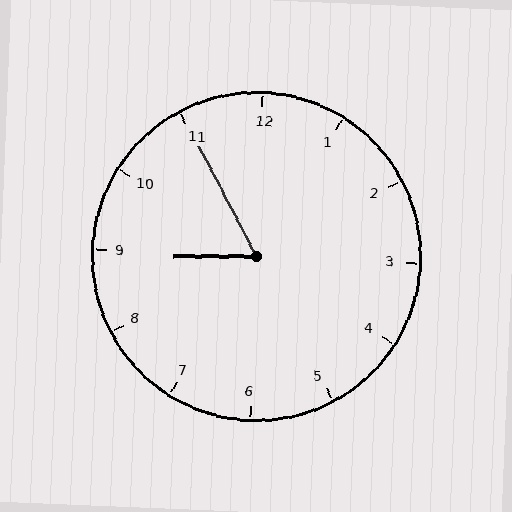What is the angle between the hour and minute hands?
Approximately 62 degrees.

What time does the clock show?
8:55.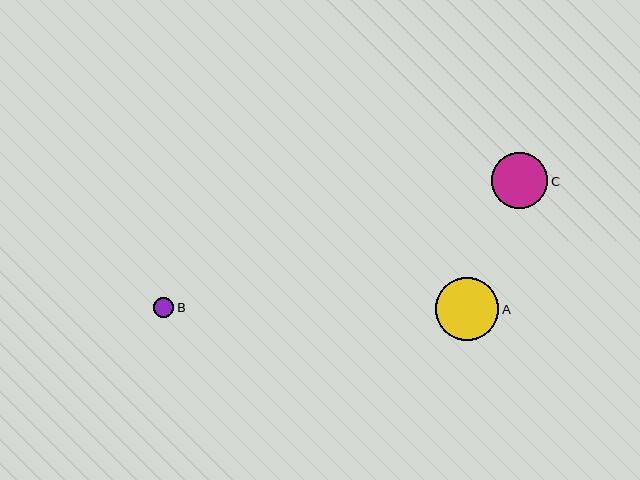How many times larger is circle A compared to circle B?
Circle A is approximately 3.2 times the size of circle B.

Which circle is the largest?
Circle A is the largest with a size of approximately 64 pixels.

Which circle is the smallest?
Circle B is the smallest with a size of approximately 20 pixels.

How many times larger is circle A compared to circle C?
Circle A is approximately 1.1 times the size of circle C.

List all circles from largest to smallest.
From largest to smallest: A, C, B.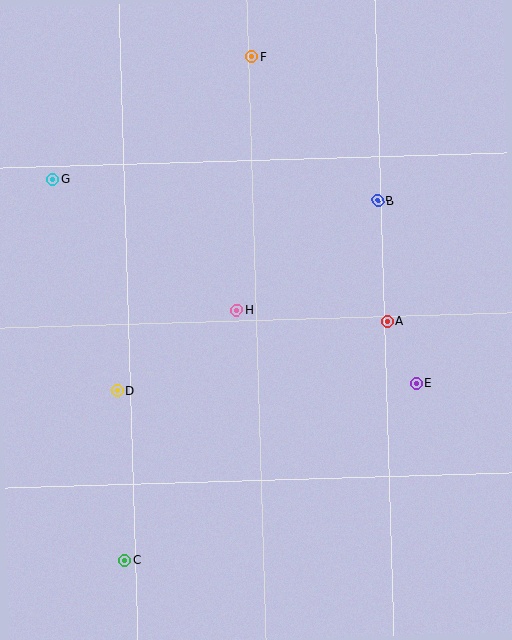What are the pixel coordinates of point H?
Point H is at (236, 310).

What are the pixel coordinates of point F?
Point F is at (252, 57).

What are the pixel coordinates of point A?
Point A is at (388, 322).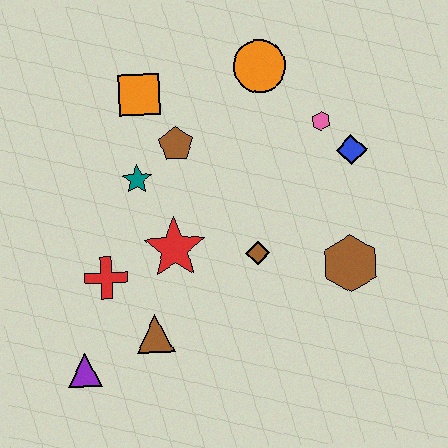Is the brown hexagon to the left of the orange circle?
No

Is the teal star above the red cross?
Yes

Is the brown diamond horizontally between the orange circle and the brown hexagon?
No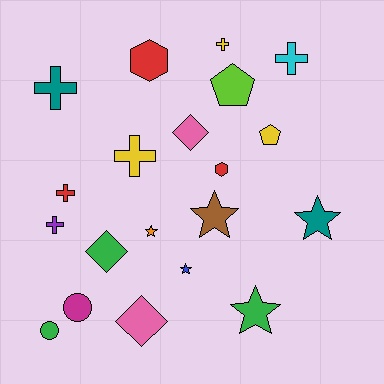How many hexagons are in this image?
There are 2 hexagons.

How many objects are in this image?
There are 20 objects.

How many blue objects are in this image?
There is 1 blue object.